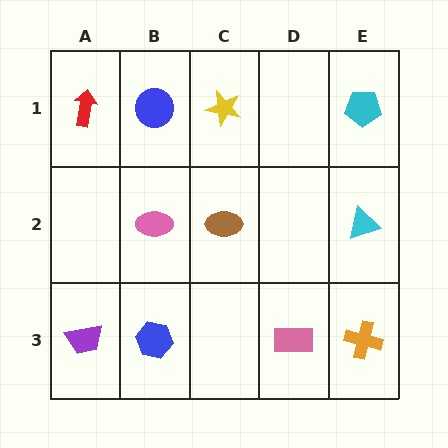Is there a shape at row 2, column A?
No, that cell is empty.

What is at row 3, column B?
A blue hexagon.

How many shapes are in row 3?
4 shapes.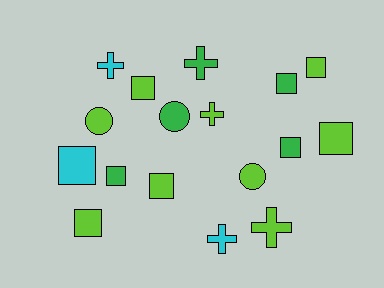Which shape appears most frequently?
Square, with 9 objects.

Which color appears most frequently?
Lime, with 9 objects.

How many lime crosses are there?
There are 2 lime crosses.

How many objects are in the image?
There are 17 objects.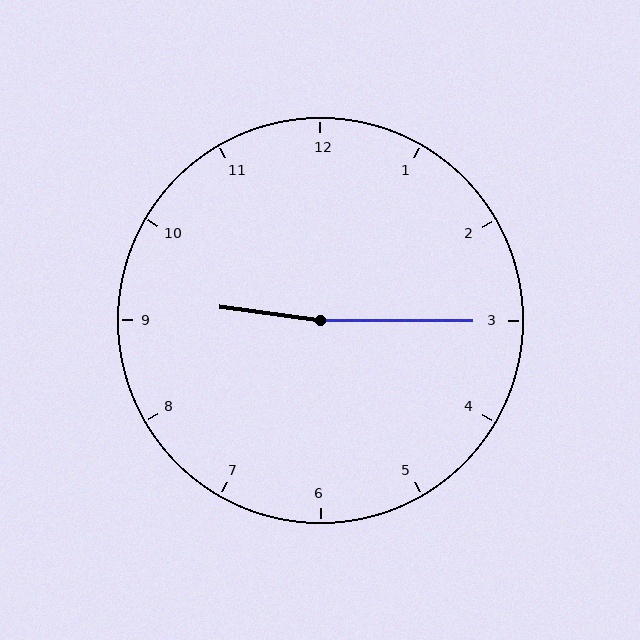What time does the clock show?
9:15.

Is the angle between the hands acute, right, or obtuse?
It is obtuse.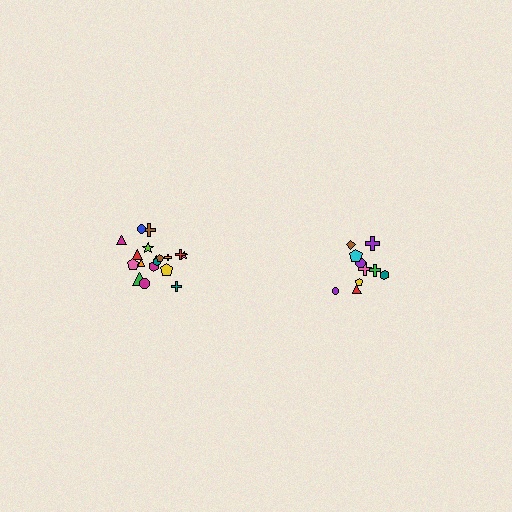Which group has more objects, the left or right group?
The left group.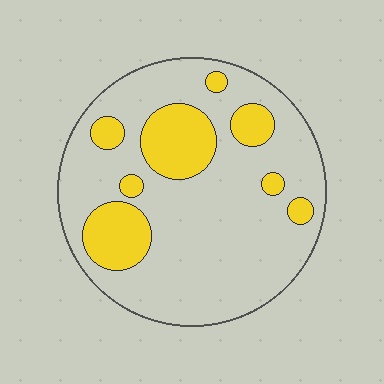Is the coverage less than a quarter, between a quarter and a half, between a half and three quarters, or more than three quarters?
Less than a quarter.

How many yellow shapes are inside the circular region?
8.